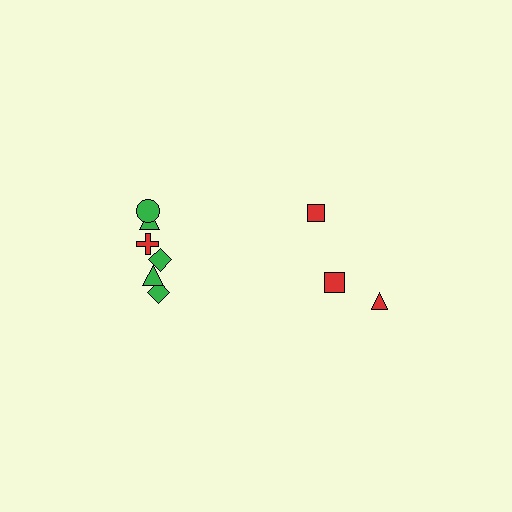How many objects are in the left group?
There are 6 objects.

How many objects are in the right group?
There are 3 objects.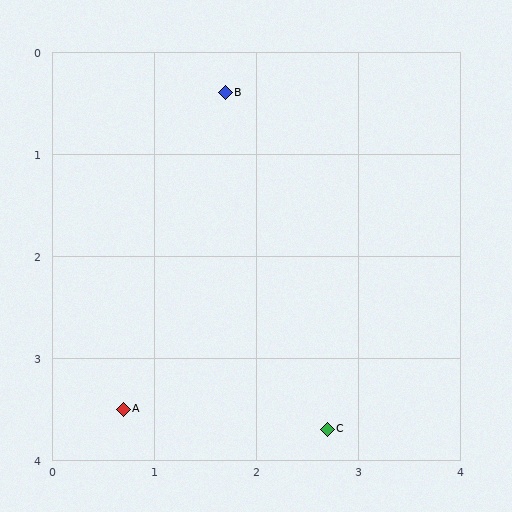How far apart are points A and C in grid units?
Points A and C are about 2.0 grid units apart.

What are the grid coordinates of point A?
Point A is at approximately (0.7, 3.5).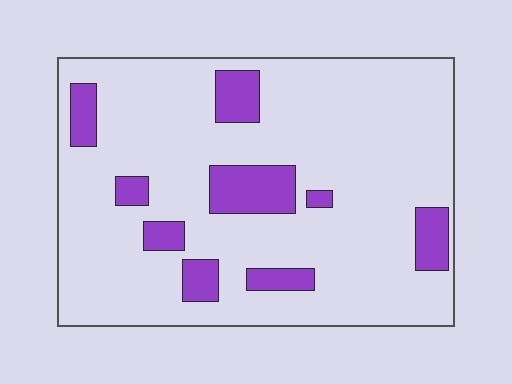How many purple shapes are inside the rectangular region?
9.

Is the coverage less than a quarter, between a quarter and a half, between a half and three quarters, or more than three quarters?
Less than a quarter.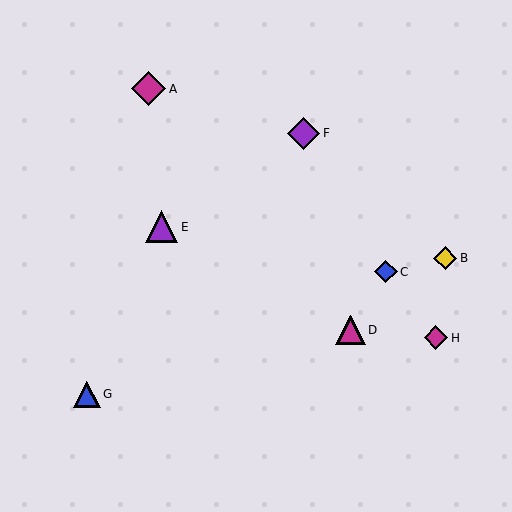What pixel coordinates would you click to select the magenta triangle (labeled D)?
Click at (350, 330) to select the magenta triangle D.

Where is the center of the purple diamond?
The center of the purple diamond is at (304, 133).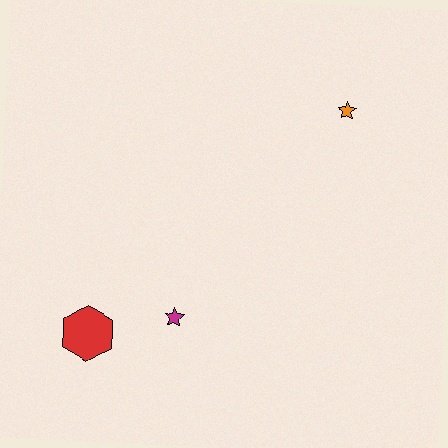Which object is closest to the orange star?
The magenta star is closest to the orange star.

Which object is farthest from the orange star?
The red hexagon is farthest from the orange star.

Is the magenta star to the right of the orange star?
No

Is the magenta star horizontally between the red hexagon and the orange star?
Yes